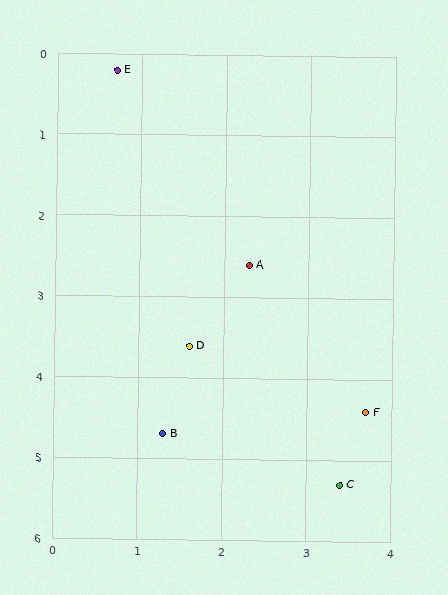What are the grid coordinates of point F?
Point F is at approximately (3.7, 4.4).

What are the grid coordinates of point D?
Point D is at approximately (1.6, 3.6).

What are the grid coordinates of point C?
Point C is at approximately (3.4, 5.3).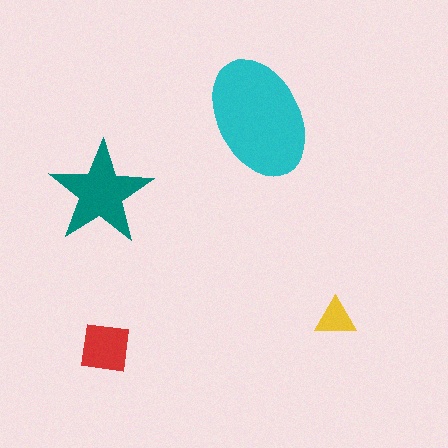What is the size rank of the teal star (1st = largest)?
2nd.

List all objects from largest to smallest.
The cyan ellipse, the teal star, the red square, the yellow triangle.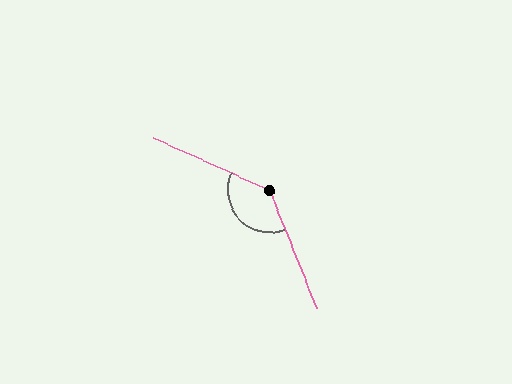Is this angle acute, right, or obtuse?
It is obtuse.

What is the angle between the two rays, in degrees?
Approximately 136 degrees.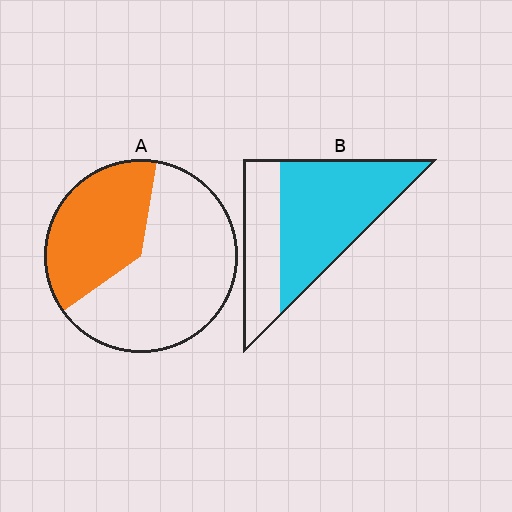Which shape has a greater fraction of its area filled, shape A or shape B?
Shape B.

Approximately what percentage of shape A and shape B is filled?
A is approximately 40% and B is approximately 65%.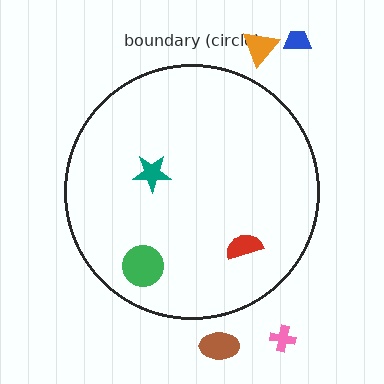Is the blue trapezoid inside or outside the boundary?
Outside.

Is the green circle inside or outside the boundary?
Inside.